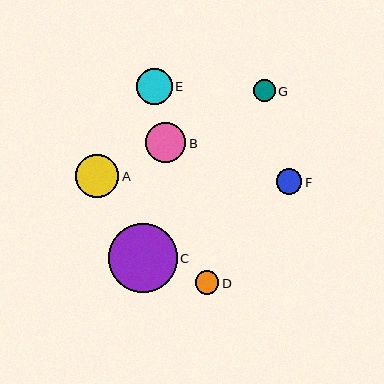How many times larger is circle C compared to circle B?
Circle C is approximately 1.7 times the size of circle B.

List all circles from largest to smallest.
From largest to smallest: C, A, B, E, F, D, G.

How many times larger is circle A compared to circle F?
Circle A is approximately 1.7 times the size of circle F.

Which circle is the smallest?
Circle G is the smallest with a size of approximately 22 pixels.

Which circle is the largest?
Circle C is the largest with a size of approximately 69 pixels.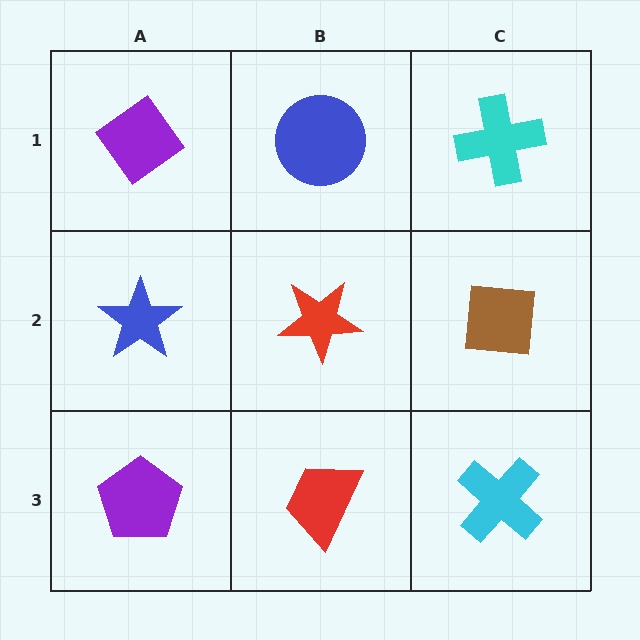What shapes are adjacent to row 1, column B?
A red star (row 2, column B), a purple diamond (row 1, column A), a cyan cross (row 1, column C).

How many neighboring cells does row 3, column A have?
2.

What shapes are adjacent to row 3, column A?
A blue star (row 2, column A), a red trapezoid (row 3, column B).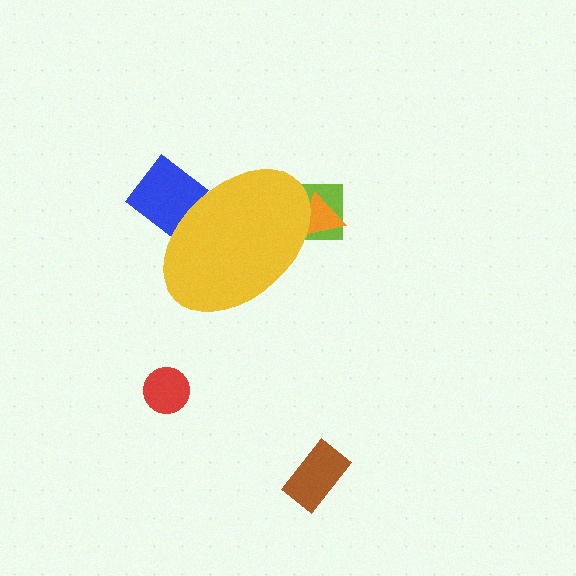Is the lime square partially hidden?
Yes, the lime square is partially hidden behind the yellow ellipse.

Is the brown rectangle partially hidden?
No, the brown rectangle is fully visible.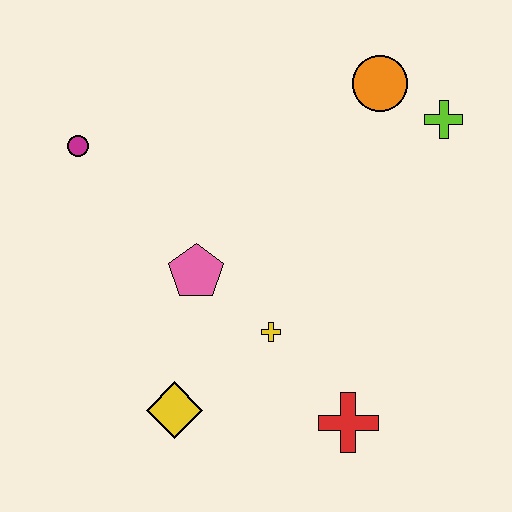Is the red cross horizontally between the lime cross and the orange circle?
No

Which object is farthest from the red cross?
The magenta circle is farthest from the red cross.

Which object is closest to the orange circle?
The lime cross is closest to the orange circle.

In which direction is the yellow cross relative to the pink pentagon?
The yellow cross is to the right of the pink pentagon.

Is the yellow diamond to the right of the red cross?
No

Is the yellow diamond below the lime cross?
Yes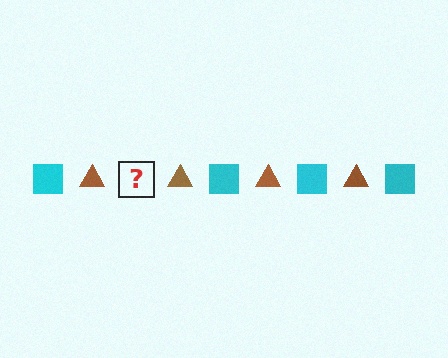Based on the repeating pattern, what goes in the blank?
The blank should be a cyan square.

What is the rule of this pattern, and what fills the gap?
The rule is that the pattern alternates between cyan square and brown triangle. The gap should be filled with a cyan square.